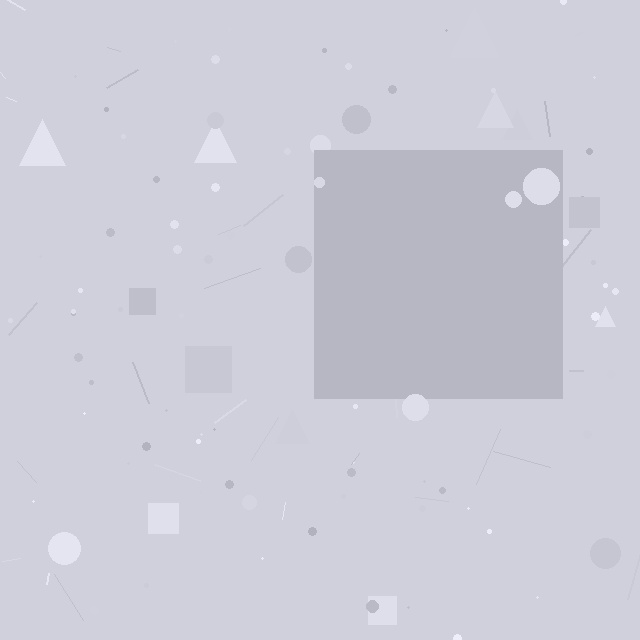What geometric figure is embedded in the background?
A square is embedded in the background.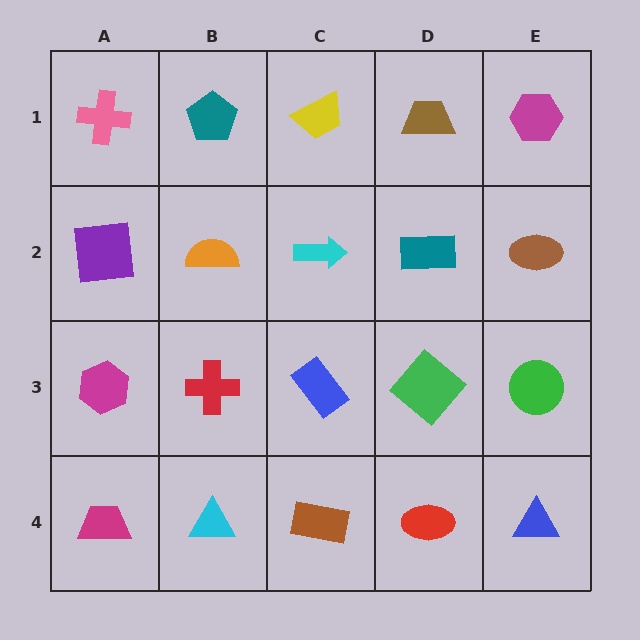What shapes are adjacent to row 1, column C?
A cyan arrow (row 2, column C), a teal pentagon (row 1, column B), a brown trapezoid (row 1, column D).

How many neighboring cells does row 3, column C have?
4.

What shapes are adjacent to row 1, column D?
A teal rectangle (row 2, column D), a yellow trapezoid (row 1, column C), a magenta hexagon (row 1, column E).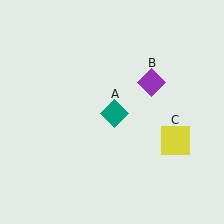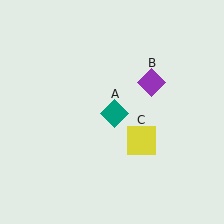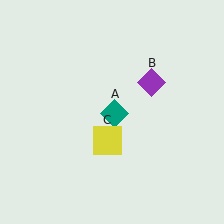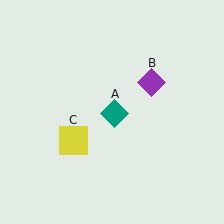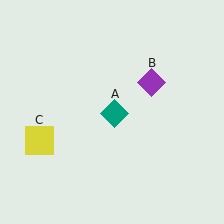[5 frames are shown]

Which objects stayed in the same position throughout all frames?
Teal diamond (object A) and purple diamond (object B) remained stationary.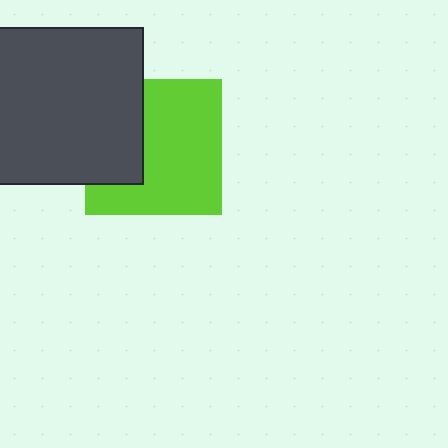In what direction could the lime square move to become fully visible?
The lime square could move right. That would shift it out from behind the dark gray square entirely.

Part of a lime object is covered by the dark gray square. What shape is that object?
It is a square.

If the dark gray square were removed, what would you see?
You would see the complete lime square.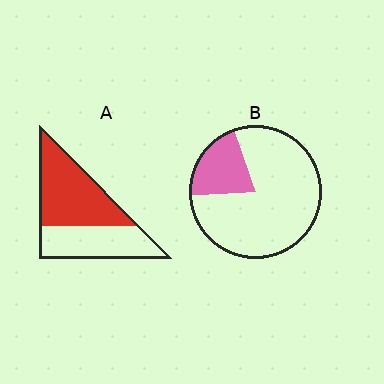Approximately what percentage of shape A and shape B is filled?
A is approximately 55% and B is approximately 20%.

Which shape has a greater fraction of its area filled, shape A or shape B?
Shape A.